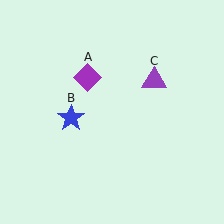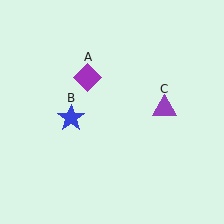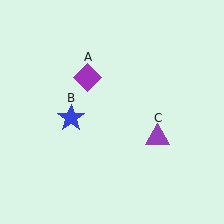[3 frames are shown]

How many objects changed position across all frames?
1 object changed position: purple triangle (object C).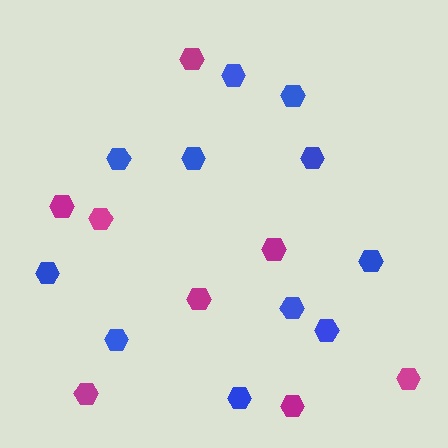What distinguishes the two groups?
There are 2 groups: one group of blue hexagons (11) and one group of magenta hexagons (8).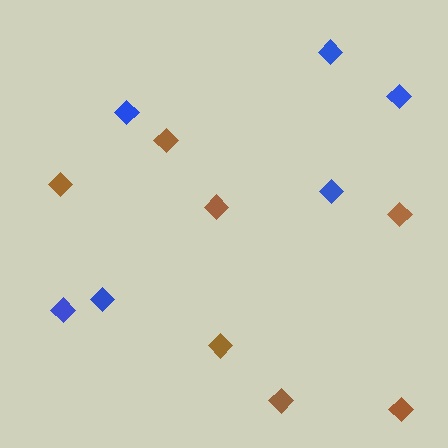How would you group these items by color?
There are 2 groups: one group of blue diamonds (6) and one group of brown diamonds (7).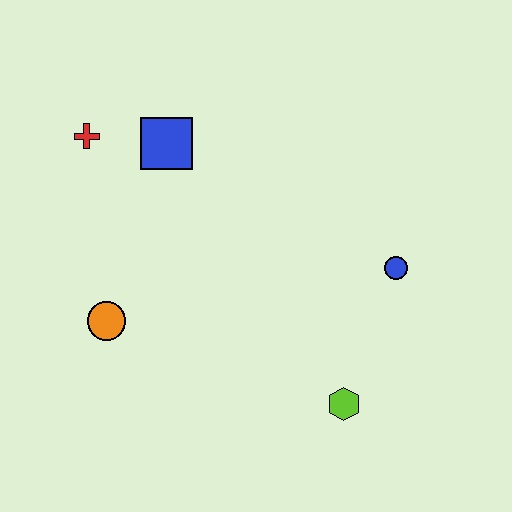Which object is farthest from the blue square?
The lime hexagon is farthest from the blue square.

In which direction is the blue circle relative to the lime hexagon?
The blue circle is above the lime hexagon.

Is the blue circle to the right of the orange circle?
Yes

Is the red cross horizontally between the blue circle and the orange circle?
No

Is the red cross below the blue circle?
No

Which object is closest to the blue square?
The red cross is closest to the blue square.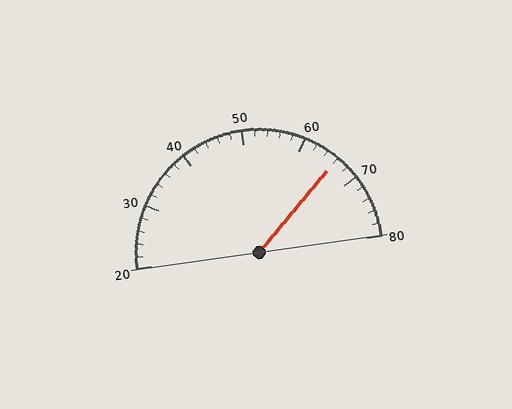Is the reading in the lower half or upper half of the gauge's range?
The reading is in the upper half of the range (20 to 80).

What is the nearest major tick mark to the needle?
The nearest major tick mark is 70.